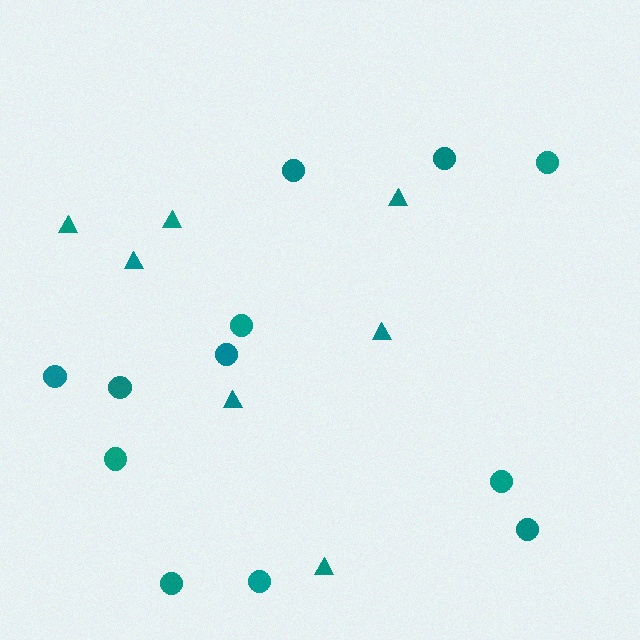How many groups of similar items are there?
There are 2 groups: one group of triangles (7) and one group of circles (12).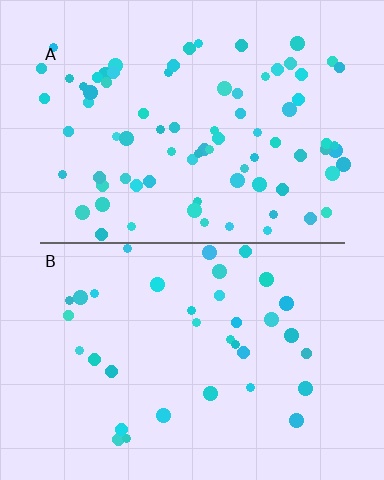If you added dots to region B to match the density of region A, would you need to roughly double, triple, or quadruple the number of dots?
Approximately double.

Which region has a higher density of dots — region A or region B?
A (the top).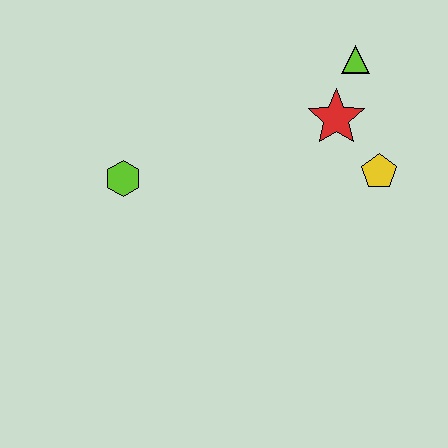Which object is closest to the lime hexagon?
The red star is closest to the lime hexagon.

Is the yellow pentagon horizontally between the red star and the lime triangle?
No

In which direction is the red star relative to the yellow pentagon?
The red star is above the yellow pentagon.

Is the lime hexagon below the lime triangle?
Yes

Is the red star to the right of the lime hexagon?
Yes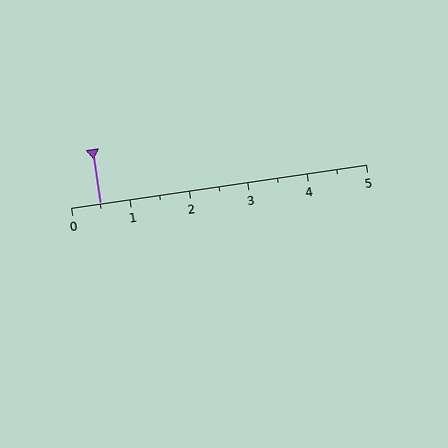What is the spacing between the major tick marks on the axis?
The major ticks are spaced 1 apart.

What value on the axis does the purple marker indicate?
The marker indicates approximately 0.5.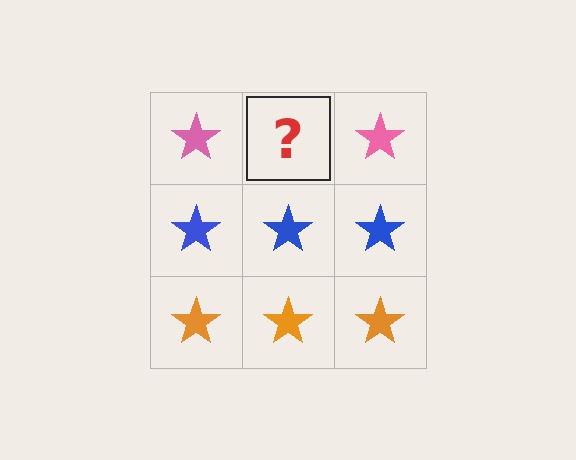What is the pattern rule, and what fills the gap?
The rule is that each row has a consistent color. The gap should be filled with a pink star.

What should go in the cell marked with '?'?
The missing cell should contain a pink star.